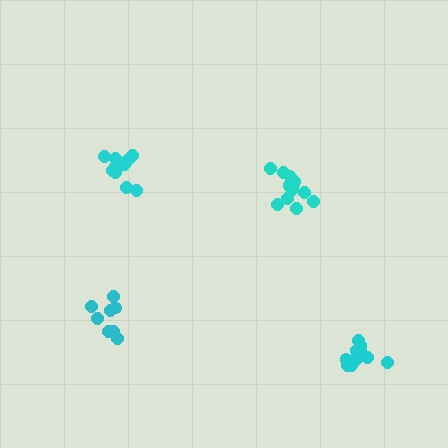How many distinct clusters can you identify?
There are 4 distinct clusters.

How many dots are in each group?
Group 1: 12 dots, Group 2: 10 dots, Group 3: 8 dots, Group 4: 12 dots (42 total).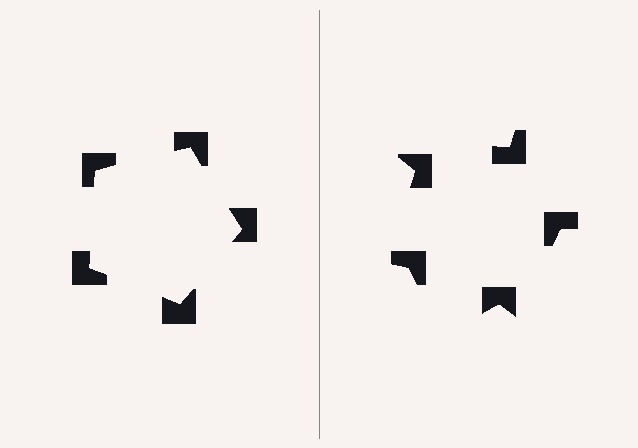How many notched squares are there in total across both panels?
10 — 5 on each side.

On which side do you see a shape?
An illusory pentagon appears on the left side. On the right side the wedge cuts are rotated, so no coherent shape forms.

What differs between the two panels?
The notched squares are positioned identically on both sides; only the wedge orientations differ. On the left they align to a pentagon; on the right they are misaligned.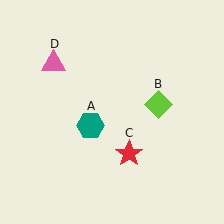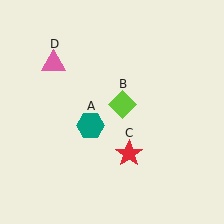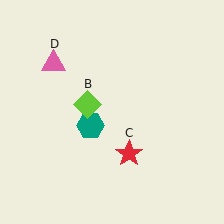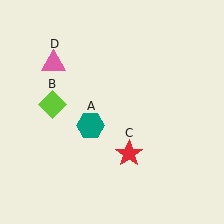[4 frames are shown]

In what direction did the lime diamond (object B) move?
The lime diamond (object B) moved left.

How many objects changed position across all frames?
1 object changed position: lime diamond (object B).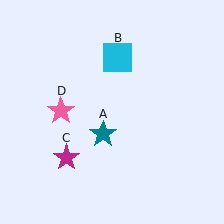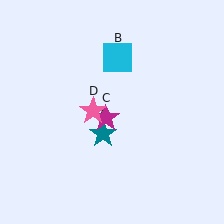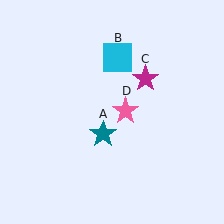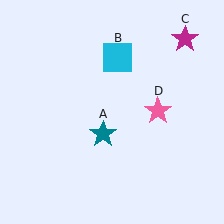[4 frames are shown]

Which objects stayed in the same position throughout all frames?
Teal star (object A) and cyan square (object B) remained stationary.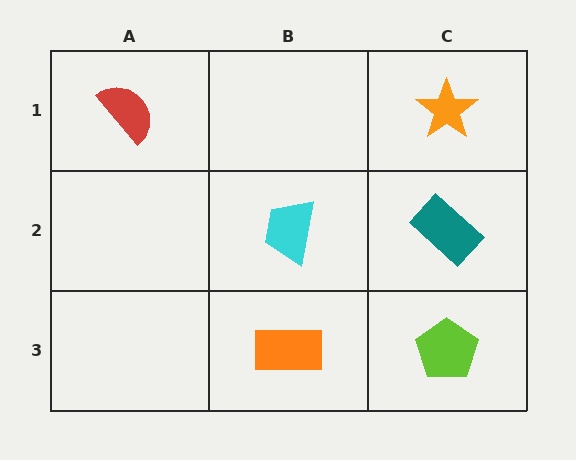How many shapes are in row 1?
2 shapes.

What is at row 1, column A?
A red semicircle.